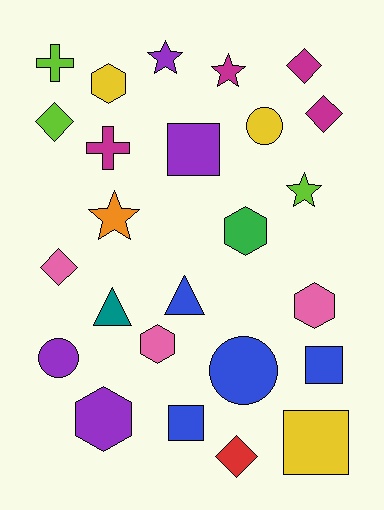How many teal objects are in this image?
There is 1 teal object.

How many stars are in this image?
There are 4 stars.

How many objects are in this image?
There are 25 objects.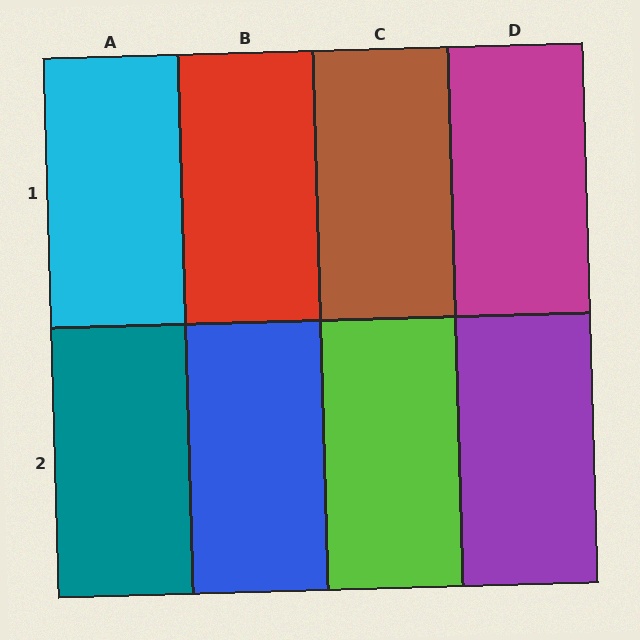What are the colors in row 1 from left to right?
Cyan, red, brown, magenta.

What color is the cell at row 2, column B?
Blue.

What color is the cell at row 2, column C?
Lime.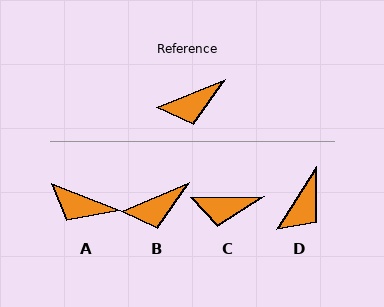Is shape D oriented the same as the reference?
No, it is off by about 35 degrees.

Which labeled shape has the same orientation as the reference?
B.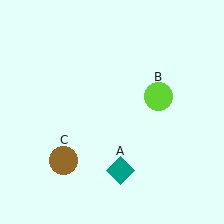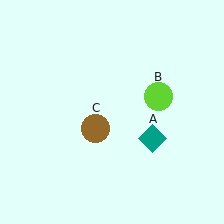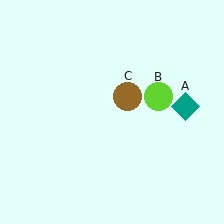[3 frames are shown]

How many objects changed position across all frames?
2 objects changed position: teal diamond (object A), brown circle (object C).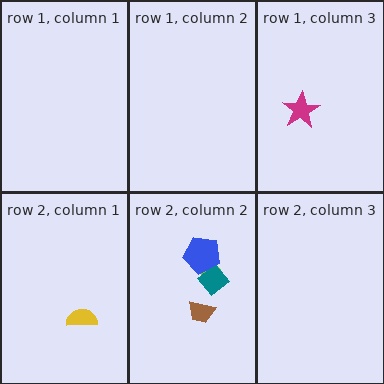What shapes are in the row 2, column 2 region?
The lime rectangle, the teal diamond, the brown trapezoid, the blue pentagon.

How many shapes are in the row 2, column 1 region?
1.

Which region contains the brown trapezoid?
The row 2, column 2 region.